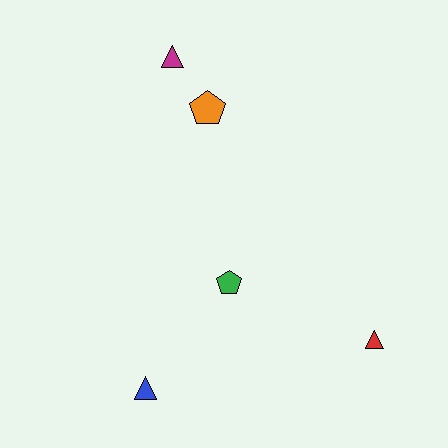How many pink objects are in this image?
There are no pink objects.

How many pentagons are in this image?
There are 2 pentagons.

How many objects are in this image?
There are 5 objects.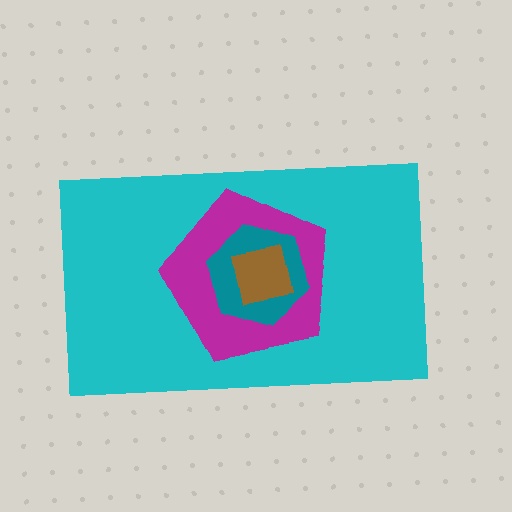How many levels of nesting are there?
4.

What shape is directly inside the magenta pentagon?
The teal hexagon.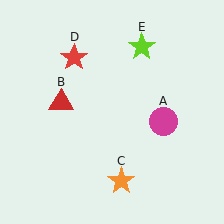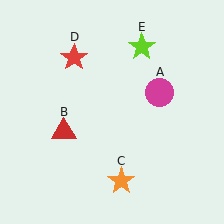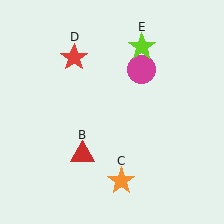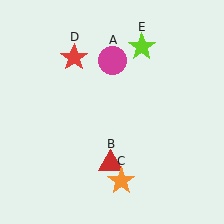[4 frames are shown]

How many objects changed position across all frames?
2 objects changed position: magenta circle (object A), red triangle (object B).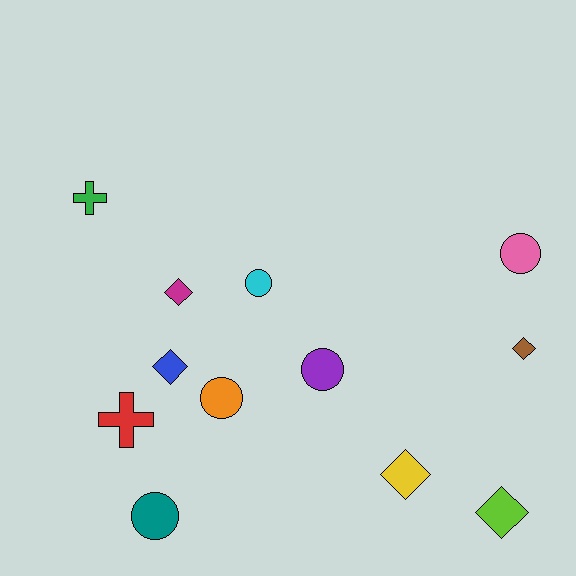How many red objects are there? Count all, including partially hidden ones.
There is 1 red object.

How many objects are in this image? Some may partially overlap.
There are 12 objects.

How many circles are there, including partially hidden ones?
There are 5 circles.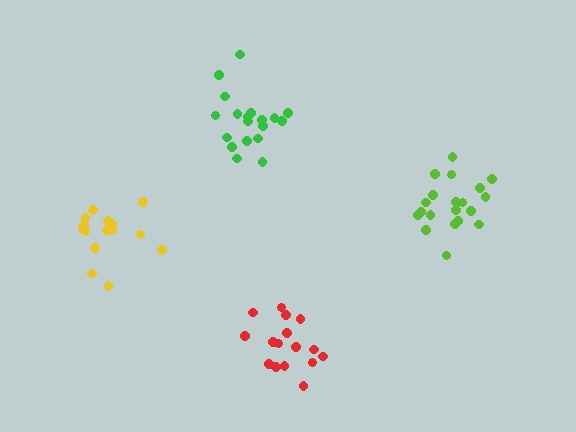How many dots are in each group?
Group 1: 15 dots, Group 2: 19 dots, Group 3: 16 dots, Group 4: 20 dots (70 total).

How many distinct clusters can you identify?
There are 4 distinct clusters.